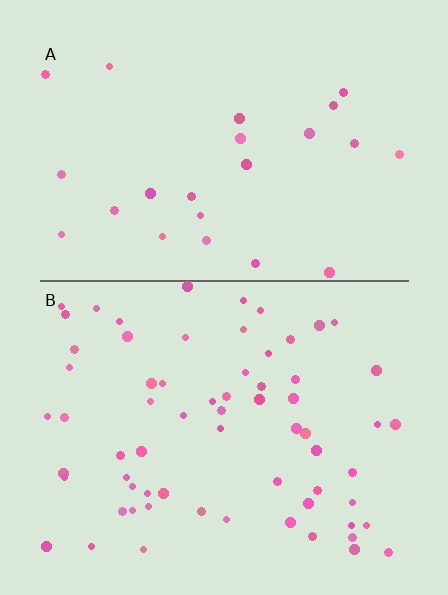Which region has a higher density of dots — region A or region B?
B (the bottom).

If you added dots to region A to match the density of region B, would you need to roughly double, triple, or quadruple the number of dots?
Approximately triple.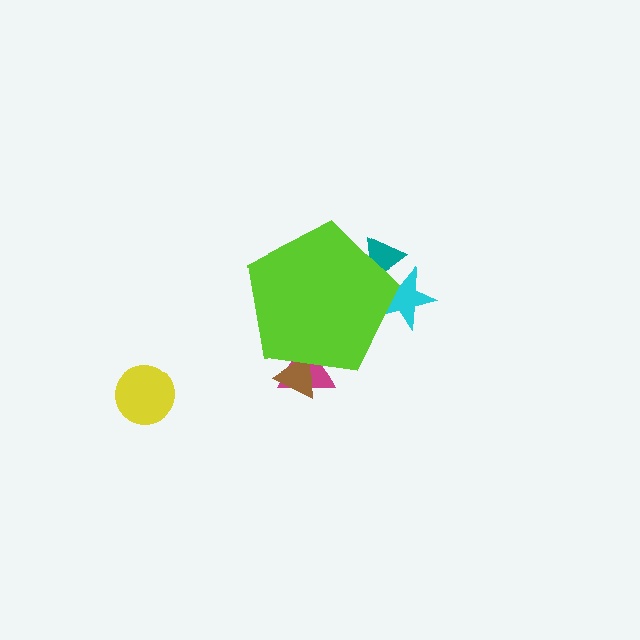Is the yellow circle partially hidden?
No, the yellow circle is fully visible.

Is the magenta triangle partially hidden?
Yes, the magenta triangle is partially hidden behind the lime pentagon.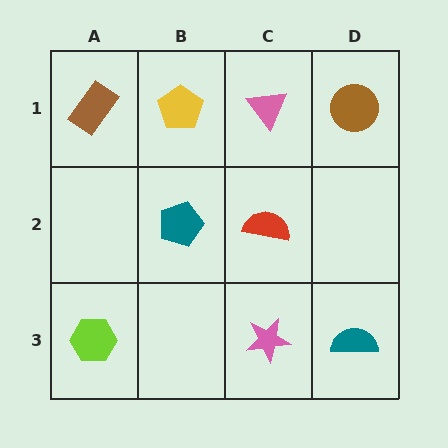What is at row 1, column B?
A yellow pentagon.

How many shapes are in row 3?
3 shapes.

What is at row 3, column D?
A teal semicircle.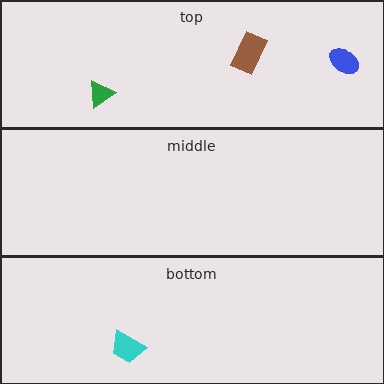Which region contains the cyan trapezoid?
The bottom region.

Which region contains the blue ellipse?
The top region.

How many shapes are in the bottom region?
1.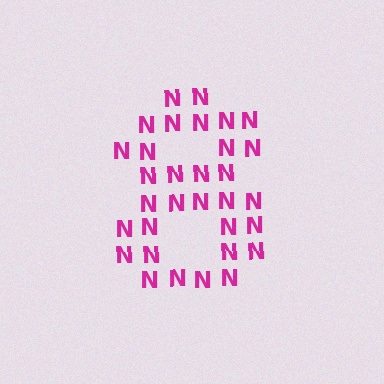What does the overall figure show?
The overall figure shows the digit 8.